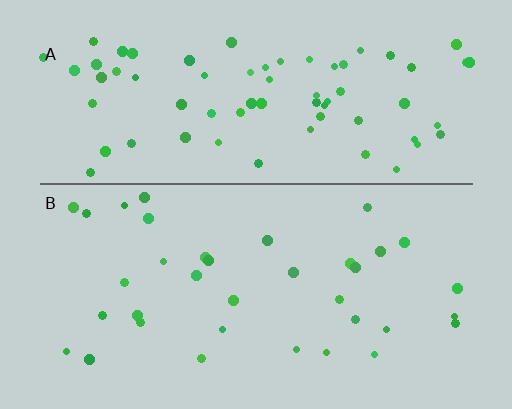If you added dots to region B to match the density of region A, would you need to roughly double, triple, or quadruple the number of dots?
Approximately double.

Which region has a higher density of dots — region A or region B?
A (the top).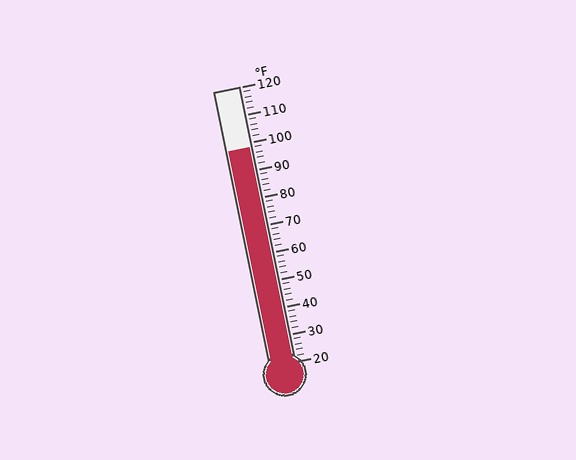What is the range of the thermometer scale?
The thermometer scale ranges from 20°F to 120°F.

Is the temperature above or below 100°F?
The temperature is below 100°F.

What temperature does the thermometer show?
The thermometer shows approximately 98°F.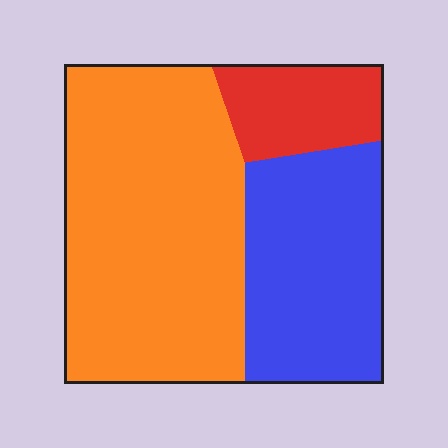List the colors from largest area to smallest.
From largest to smallest: orange, blue, red.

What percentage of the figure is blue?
Blue takes up between a sixth and a third of the figure.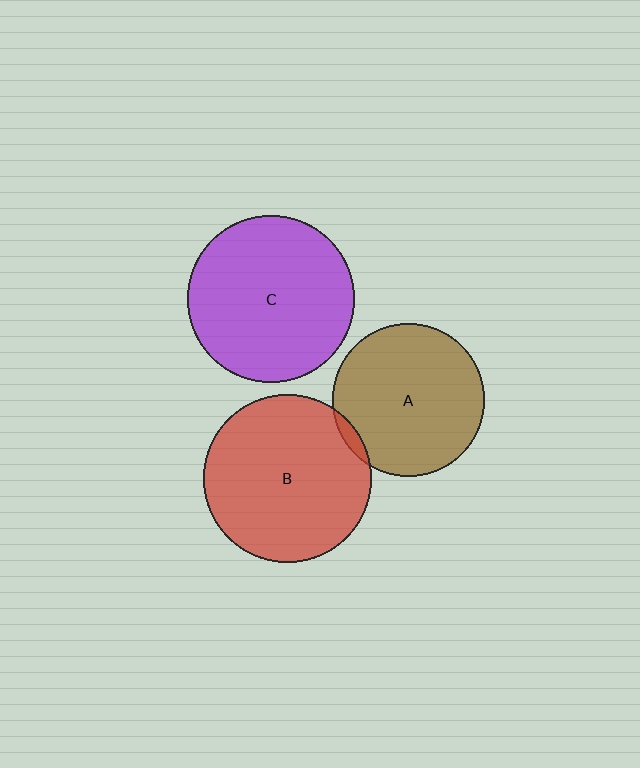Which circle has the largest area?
Circle B (red).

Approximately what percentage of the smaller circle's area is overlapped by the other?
Approximately 5%.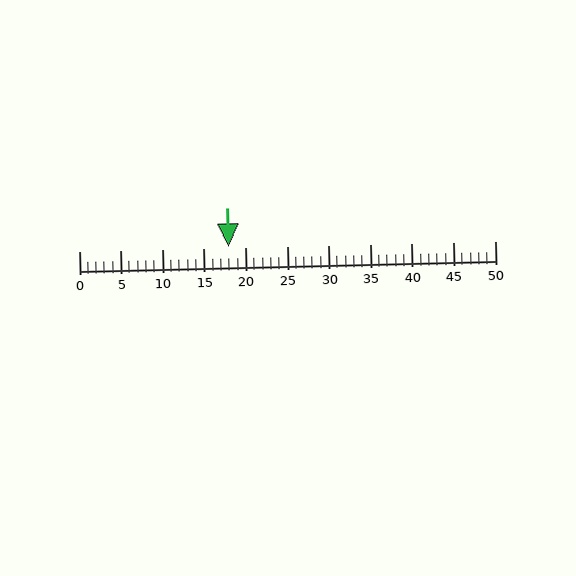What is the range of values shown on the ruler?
The ruler shows values from 0 to 50.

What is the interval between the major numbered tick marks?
The major tick marks are spaced 5 units apart.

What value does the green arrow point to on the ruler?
The green arrow points to approximately 18.